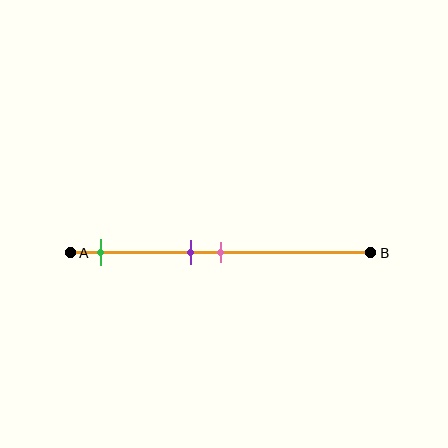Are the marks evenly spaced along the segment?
No, the marks are not evenly spaced.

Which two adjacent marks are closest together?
The purple and pink marks are the closest adjacent pair.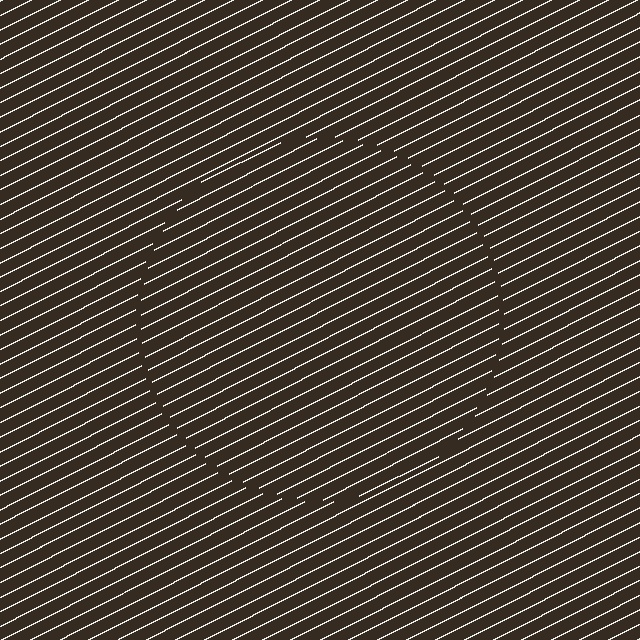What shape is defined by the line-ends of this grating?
An illusory circle. The interior of the shape contains the same grating, shifted by half a period — the contour is defined by the phase discontinuity where line-ends from the inner and outer gratings abut.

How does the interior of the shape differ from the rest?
The interior of the shape contains the same grating, shifted by half a period — the contour is defined by the phase discontinuity where line-ends from the inner and outer gratings abut.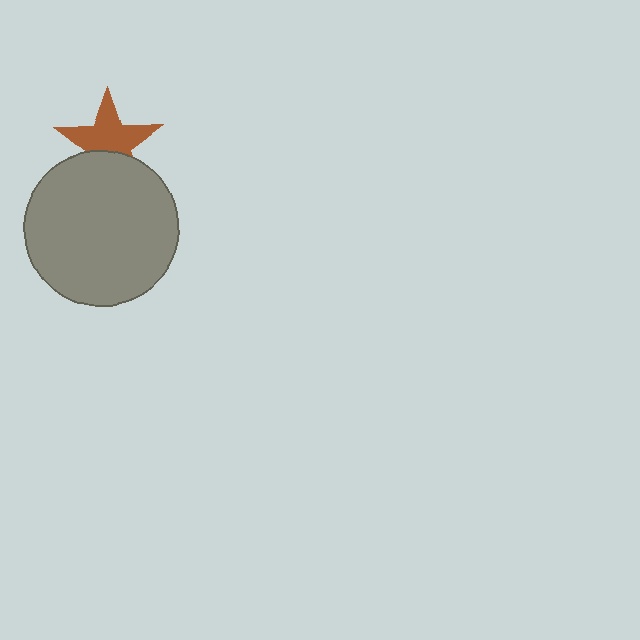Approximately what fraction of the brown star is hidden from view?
Roughly 36% of the brown star is hidden behind the gray circle.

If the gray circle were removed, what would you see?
You would see the complete brown star.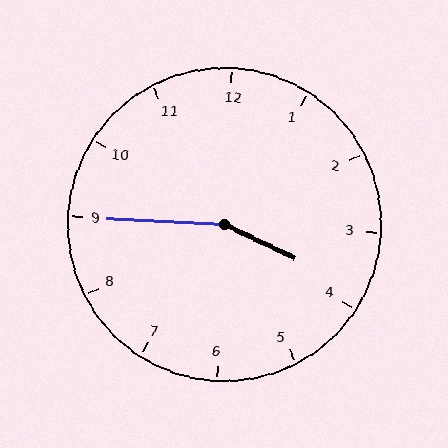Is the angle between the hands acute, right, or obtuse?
It is obtuse.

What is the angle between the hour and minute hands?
Approximately 158 degrees.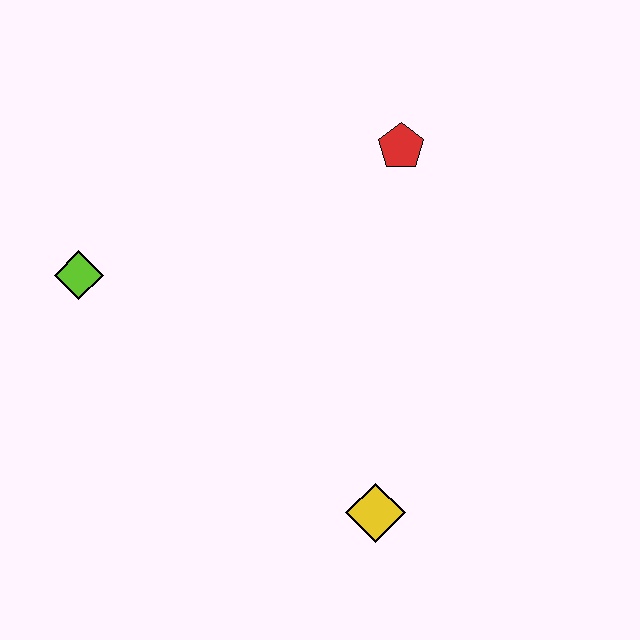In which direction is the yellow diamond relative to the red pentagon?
The yellow diamond is below the red pentagon.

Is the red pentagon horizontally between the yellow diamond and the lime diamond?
No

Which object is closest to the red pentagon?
The lime diamond is closest to the red pentagon.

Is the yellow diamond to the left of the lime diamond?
No